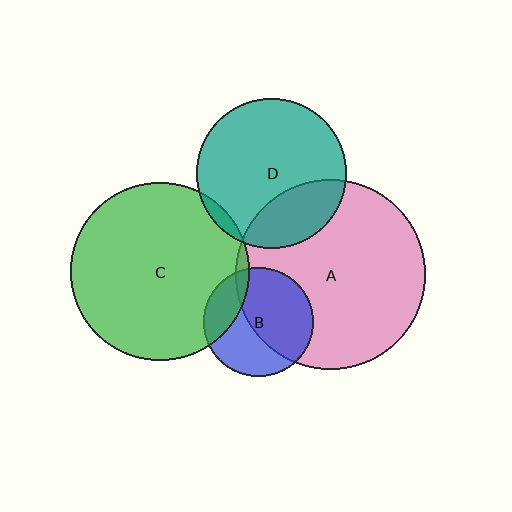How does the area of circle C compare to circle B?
Approximately 2.7 times.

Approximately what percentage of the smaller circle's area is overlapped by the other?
Approximately 5%.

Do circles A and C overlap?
Yes.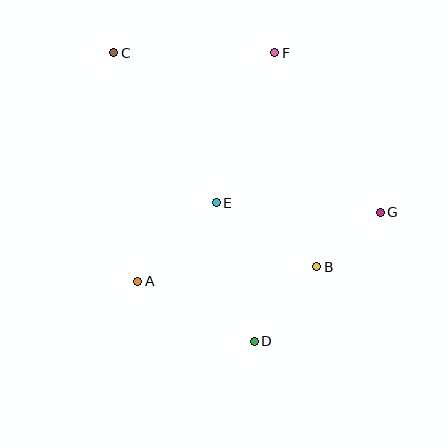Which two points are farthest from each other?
Points C and D are farthest from each other.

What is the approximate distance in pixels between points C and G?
The distance between C and G is approximately 311 pixels.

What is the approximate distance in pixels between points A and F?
The distance between A and F is approximately 267 pixels.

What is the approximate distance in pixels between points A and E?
The distance between A and E is approximately 111 pixels.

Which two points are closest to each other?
Points B and G are closest to each other.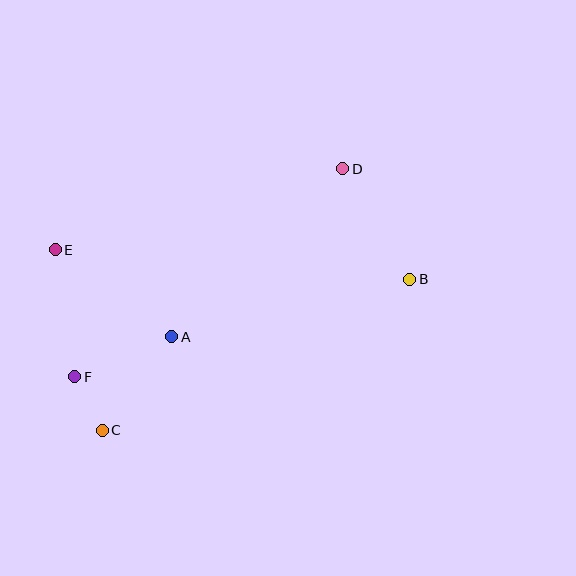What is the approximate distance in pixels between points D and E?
The distance between D and E is approximately 298 pixels.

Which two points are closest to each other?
Points C and F are closest to each other.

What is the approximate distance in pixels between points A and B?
The distance between A and B is approximately 245 pixels.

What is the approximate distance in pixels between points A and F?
The distance between A and F is approximately 105 pixels.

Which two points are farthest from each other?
Points B and E are farthest from each other.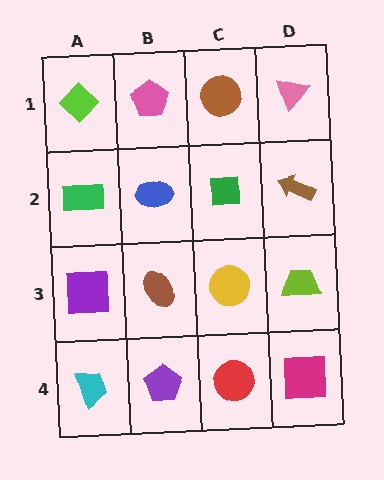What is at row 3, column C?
A yellow circle.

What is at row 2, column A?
A green rectangle.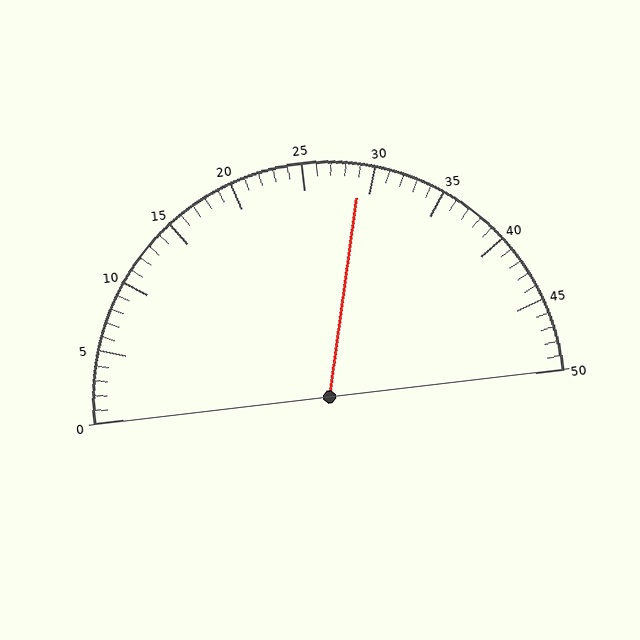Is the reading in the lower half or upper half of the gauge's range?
The reading is in the upper half of the range (0 to 50).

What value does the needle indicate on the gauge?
The needle indicates approximately 29.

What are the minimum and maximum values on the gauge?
The gauge ranges from 0 to 50.